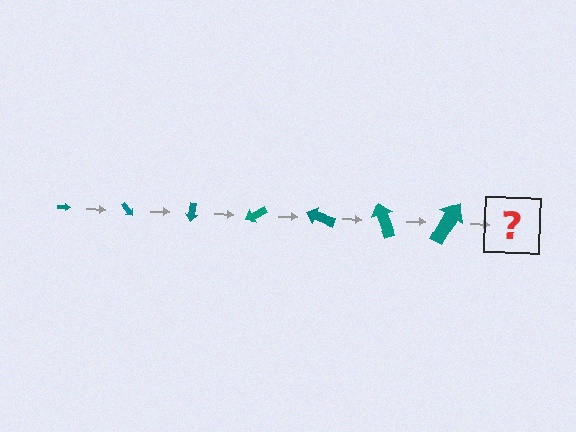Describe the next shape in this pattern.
It should be an arrow, larger than the previous one and rotated 350 degrees from the start.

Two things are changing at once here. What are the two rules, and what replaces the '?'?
The two rules are that the arrow grows larger each step and it rotates 50 degrees each step. The '?' should be an arrow, larger than the previous one and rotated 350 degrees from the start.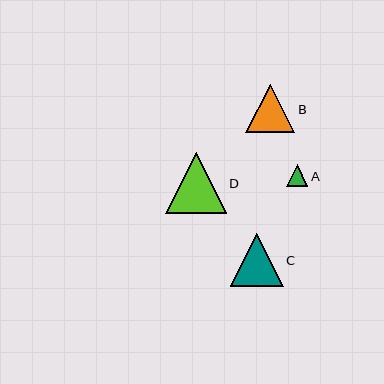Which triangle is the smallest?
Triangle A is the smallest with a size of approximately 22 pixels.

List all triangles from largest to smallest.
From largest to smallest: D, C, B, A.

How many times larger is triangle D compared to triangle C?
Triangle D is approximately 1.1 times the size of triangle C.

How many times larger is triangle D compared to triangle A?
Triangle D is approximately 2.8 times the size of triangle A.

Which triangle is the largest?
Triangle D is the largest with a size of approximately 61 pixels.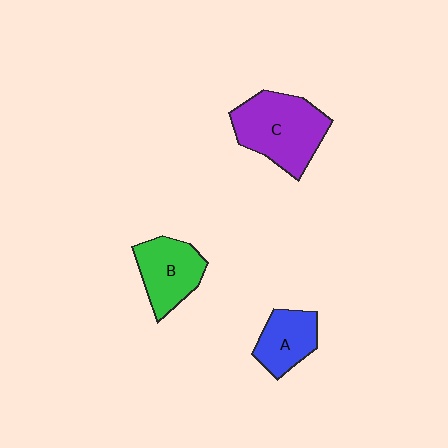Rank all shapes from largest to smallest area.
From largest to smallest: C (purple), B (green), A (blue).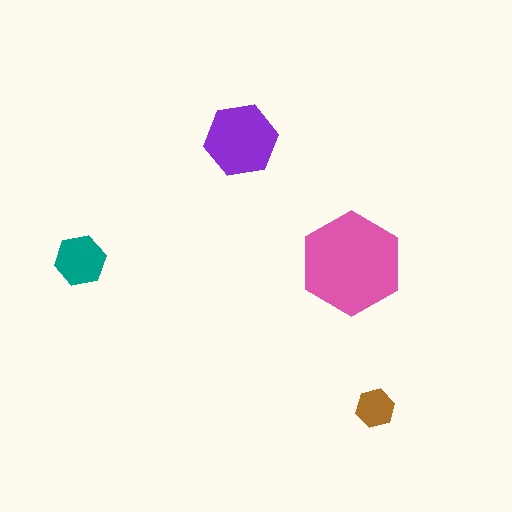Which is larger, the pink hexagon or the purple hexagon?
The pink one.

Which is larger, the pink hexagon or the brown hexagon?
The pink one.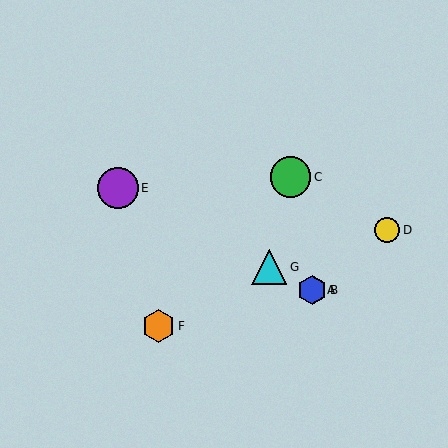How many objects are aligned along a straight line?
4 objects (A, B, E, G) are aligned along a straight line.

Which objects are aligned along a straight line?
Objects A, B, E, G are aligned along a straight line.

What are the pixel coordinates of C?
Object C is at (291, 177).